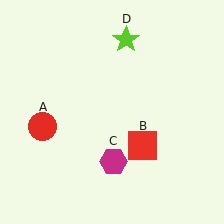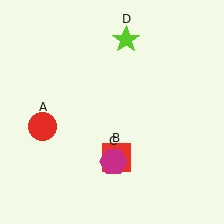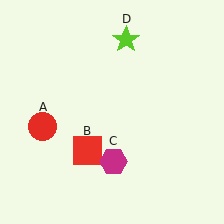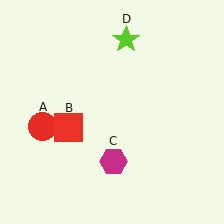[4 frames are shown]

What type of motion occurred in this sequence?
The red square (object B) rotated clockwise around the center of the scene.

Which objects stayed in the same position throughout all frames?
Red circle (object A) and magenta hexagon (object C) and lime star (object D) remained stationary.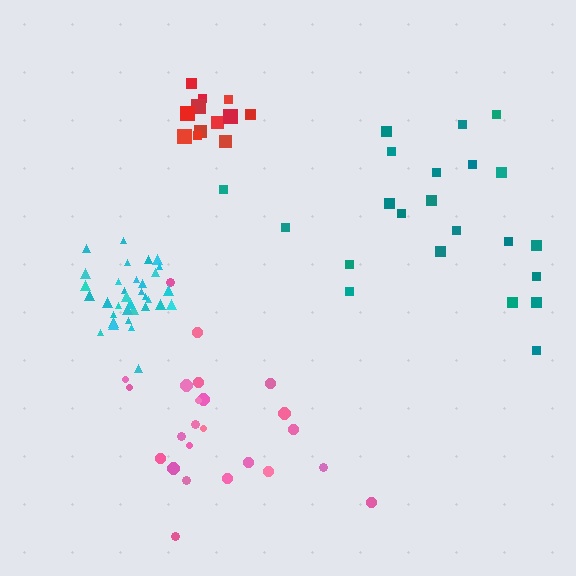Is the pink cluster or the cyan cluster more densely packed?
Cyan.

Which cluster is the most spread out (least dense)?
Teal.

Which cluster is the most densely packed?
Cyan.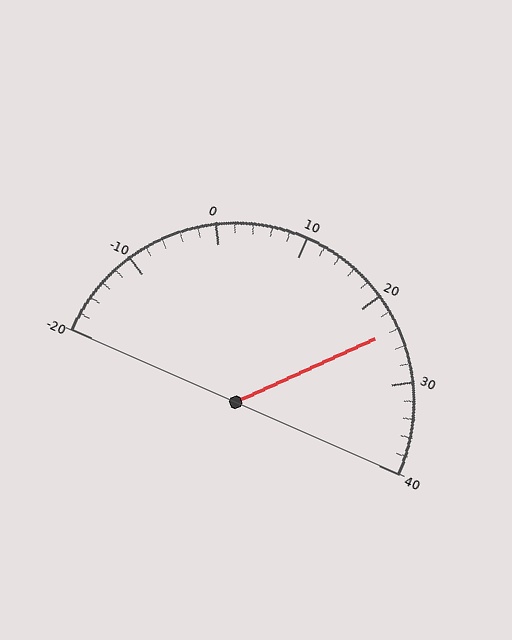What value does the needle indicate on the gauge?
The needle indicates approximately 24.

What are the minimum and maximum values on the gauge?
The gauge ranges from -20 to 40.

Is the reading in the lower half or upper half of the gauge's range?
The reading is in the upper half of the range (-20 to 40).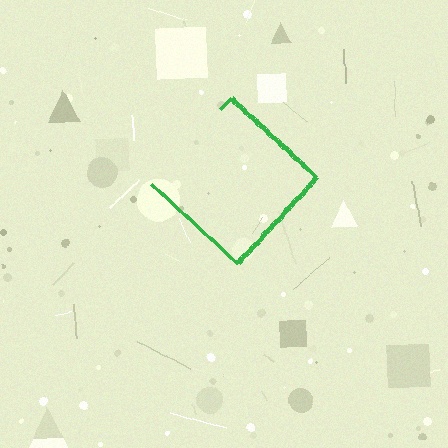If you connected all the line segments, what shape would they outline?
They would outline a diamond.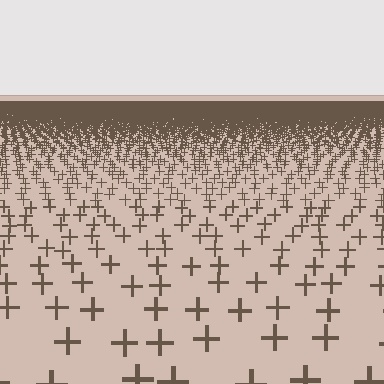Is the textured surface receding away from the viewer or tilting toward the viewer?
The surface is receding away from the viewer. Texture elements get smaller and denser toward the top.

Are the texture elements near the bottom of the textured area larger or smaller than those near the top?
Larger. Near the bottom, elements are closer to the viewer and appear at a bigger on-screen size.